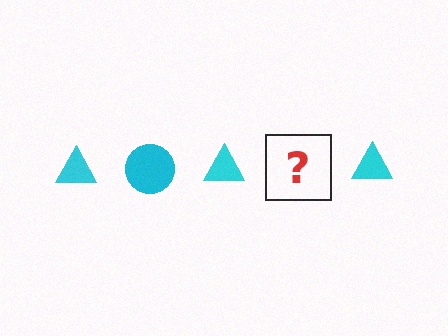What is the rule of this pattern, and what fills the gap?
The rule is that the pattern cycles through triangle, circle shapes in cyan. The gap should be filled with a cyan circle.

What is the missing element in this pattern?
The missing element is a cyan circle.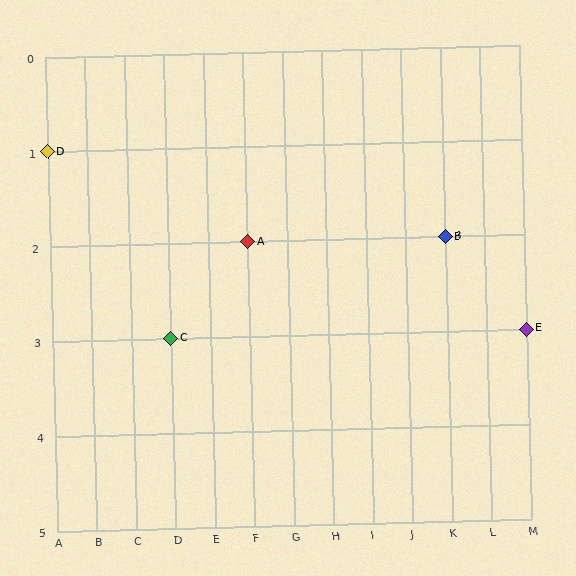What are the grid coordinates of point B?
Point B is at grid coordinates (K, 2).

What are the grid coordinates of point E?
Point E is at grid coordinates (M, 3).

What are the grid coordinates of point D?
Point D is at grid coordinates (A, 1).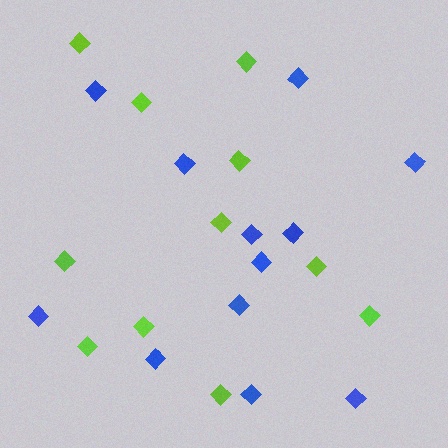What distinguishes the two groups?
There are 2 groups: one group of lime diamonds (11) and one group of blue diamonds (12).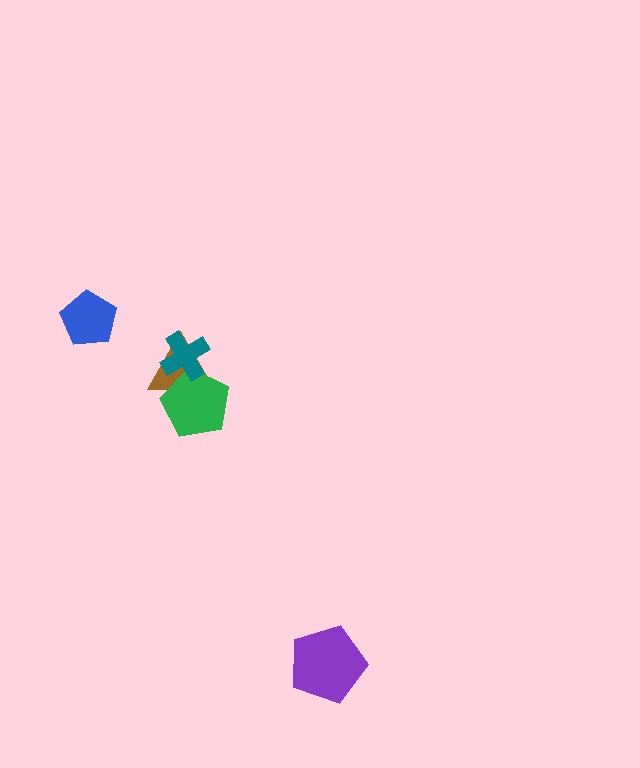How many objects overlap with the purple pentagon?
0 objects overlap with the purple pentagon.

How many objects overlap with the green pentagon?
2 objects overlap with the green pentagon.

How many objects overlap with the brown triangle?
2 objects overlap with the brown triangle.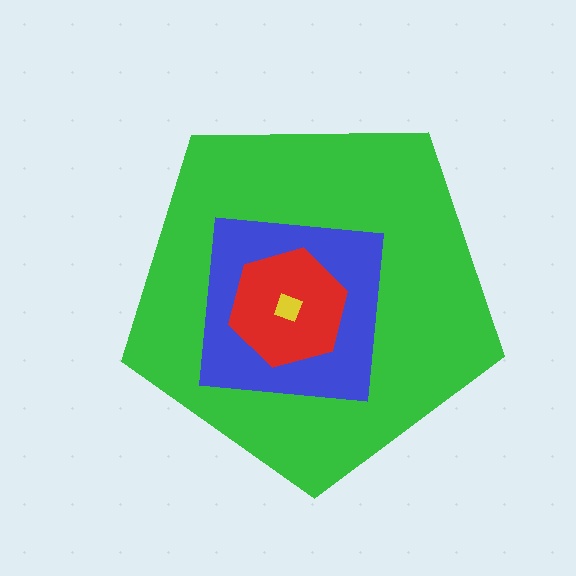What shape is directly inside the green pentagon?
The blue square.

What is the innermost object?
The yellow diamond.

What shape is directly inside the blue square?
The red hexagon.